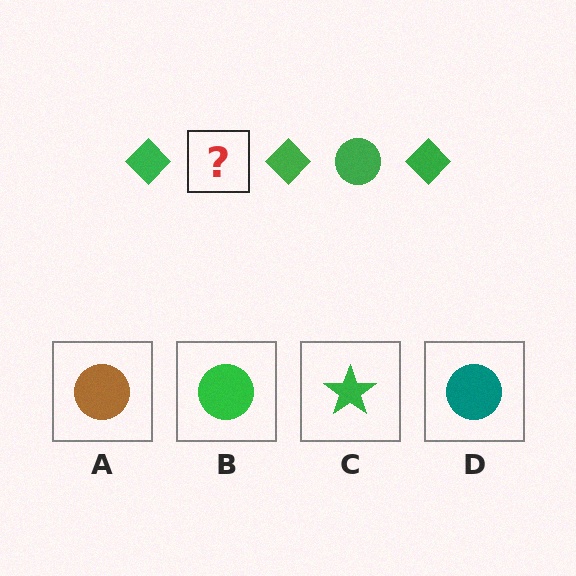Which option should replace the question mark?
Option B.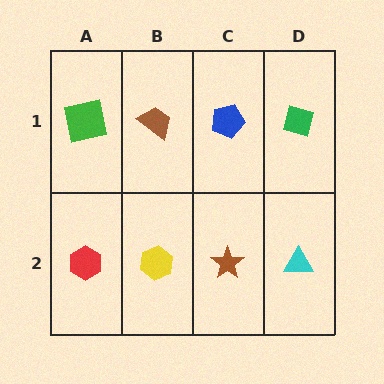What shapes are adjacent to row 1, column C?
A brown star (row 2, column C), a brown trapezoid (row 1, column B), a green diamond (row 1, column D).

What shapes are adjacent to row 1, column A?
A red hexagon (row 2, column A), a brown trapezoid (row 1, column B).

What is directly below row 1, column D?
A cyan triangle.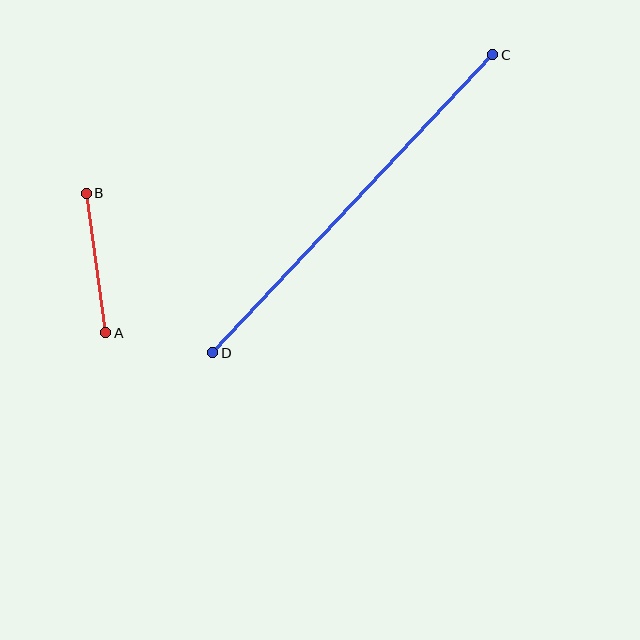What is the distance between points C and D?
The distance is approximately 409 pixels.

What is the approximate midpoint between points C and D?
The midpoint is at approximately (353, 204) pixels.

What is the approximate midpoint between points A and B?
The midpoint is at approximately (96, 263) pixels.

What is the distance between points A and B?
The distance is approximately 141 pixels.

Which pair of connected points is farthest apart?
Points C and D are farthest apart.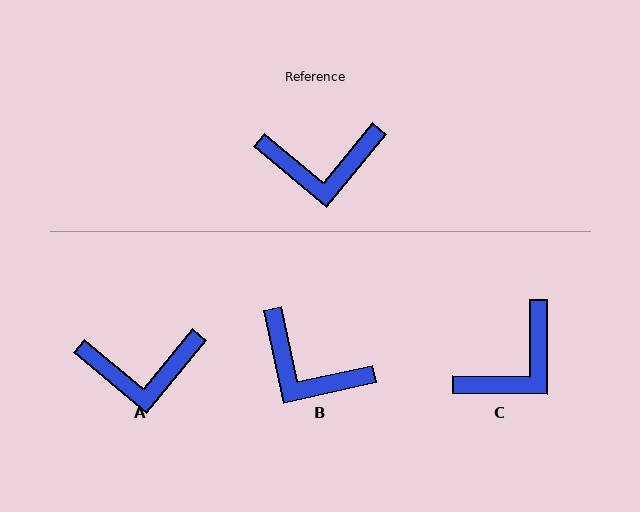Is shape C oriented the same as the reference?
No, it is off by about 39 degrees.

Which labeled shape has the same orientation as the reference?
A.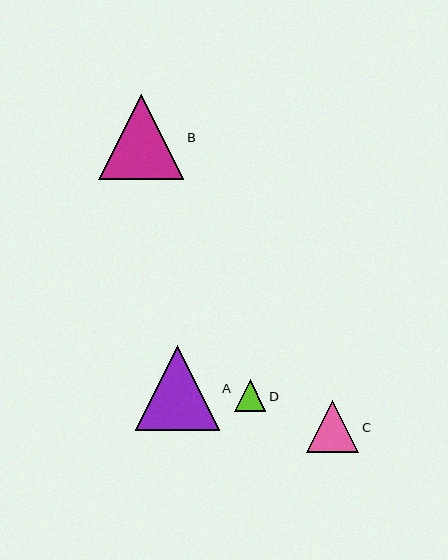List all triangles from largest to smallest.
From largest to smallest: B, A, C, D.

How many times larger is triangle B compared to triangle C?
Triangle B is approximately 1.6 times the size of triangle C.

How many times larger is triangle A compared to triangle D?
Triangle A is approximately 2.7 times the size of triangle D.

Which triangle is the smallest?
Triangle D is the smallest with a size of approximately 32 pixels.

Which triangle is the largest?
Triangle B is the largest with a size of approximately 85 pixels.